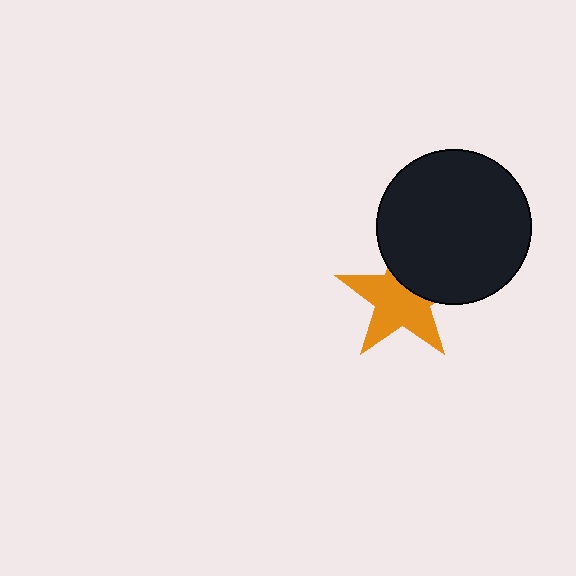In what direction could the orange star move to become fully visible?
The orange star could move toward the lower-left. That would shift it out from behind the black circle entirely.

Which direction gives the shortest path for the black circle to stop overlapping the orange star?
Moving toward the upper-right gives the shortest separation.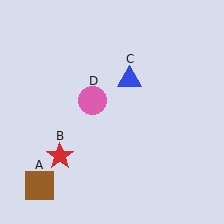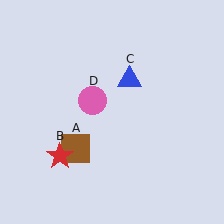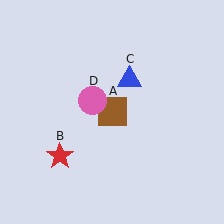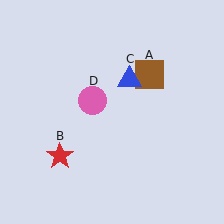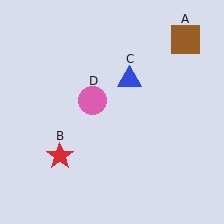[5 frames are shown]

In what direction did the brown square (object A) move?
The brown square (object A) moved up and to the right.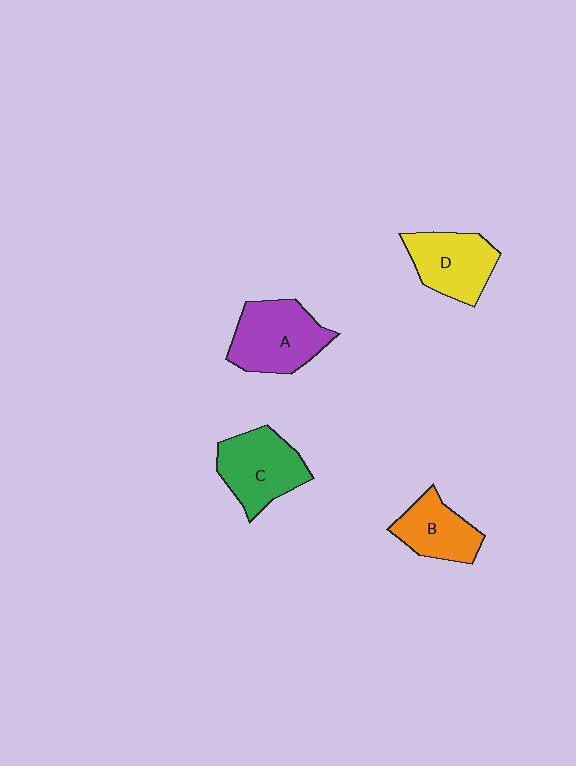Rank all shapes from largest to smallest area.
From largest to smallest: A (purple), C (green), D (yellow), B (orange).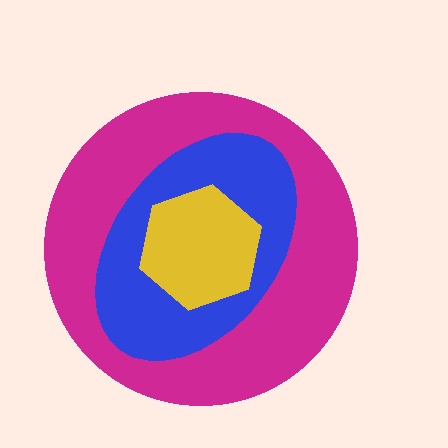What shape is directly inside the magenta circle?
The blue ellipse.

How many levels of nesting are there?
3.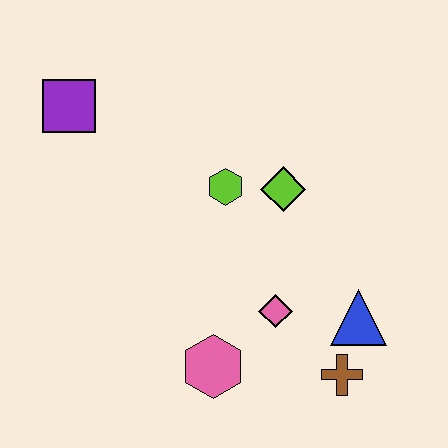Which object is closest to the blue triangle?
The brown cross is closest to the blue triangle.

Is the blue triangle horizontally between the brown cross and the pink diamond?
No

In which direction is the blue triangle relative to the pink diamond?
The blue triangle is to the right of the pink diamond.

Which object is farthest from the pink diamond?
The purple square is farthest from the pink diamond.